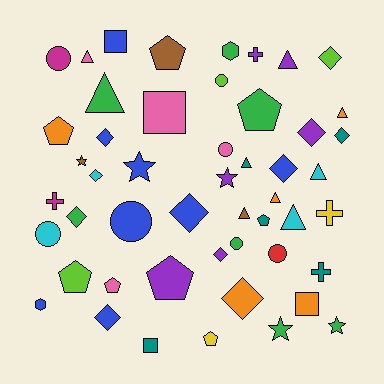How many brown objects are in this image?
There are 3 brown objects.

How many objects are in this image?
There are 50 objects.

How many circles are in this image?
There are 7 circles.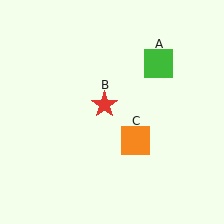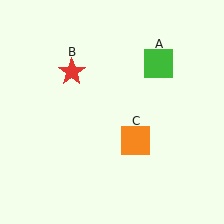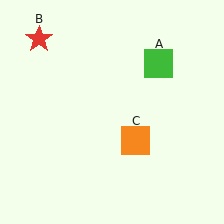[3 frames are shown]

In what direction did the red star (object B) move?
The red star (object B) moved up and to the left.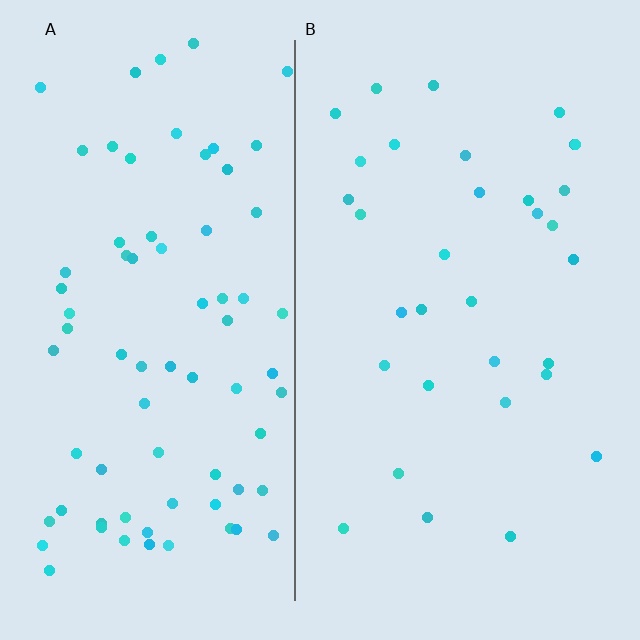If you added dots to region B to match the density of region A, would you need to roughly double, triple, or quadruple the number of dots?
Approximately double.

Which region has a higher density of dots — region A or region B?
A (the left).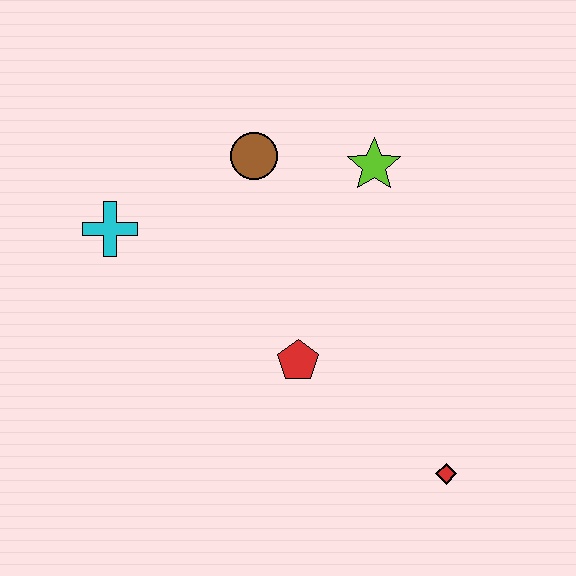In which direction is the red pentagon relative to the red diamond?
The red pentagon is to the left of the red diamond.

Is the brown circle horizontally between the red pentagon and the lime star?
No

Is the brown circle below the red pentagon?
No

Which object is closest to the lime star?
The brown circle is closest to the lime star.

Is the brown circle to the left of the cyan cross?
No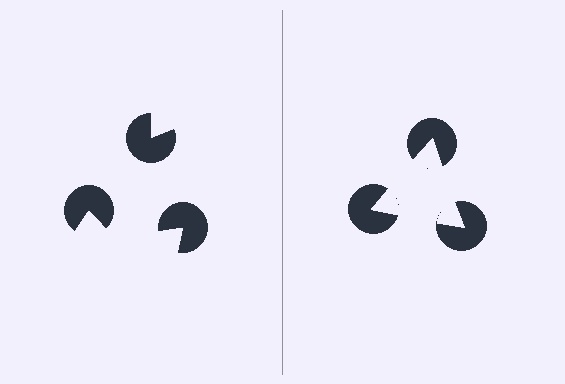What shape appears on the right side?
An illusory triangle.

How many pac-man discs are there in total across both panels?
6 — 3 on each side.